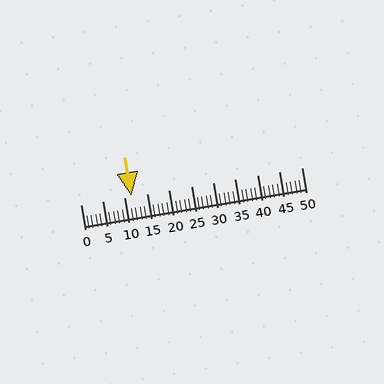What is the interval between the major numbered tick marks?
The major tick marks are spaced 5 units apart.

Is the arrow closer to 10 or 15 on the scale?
The arrow is closer to 10.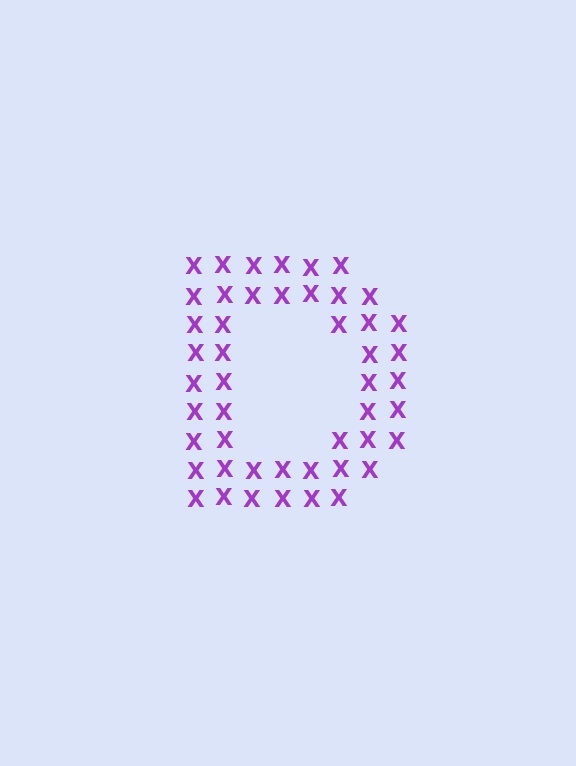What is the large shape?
The large shape is the letter D.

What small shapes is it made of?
It is made of small letter X's.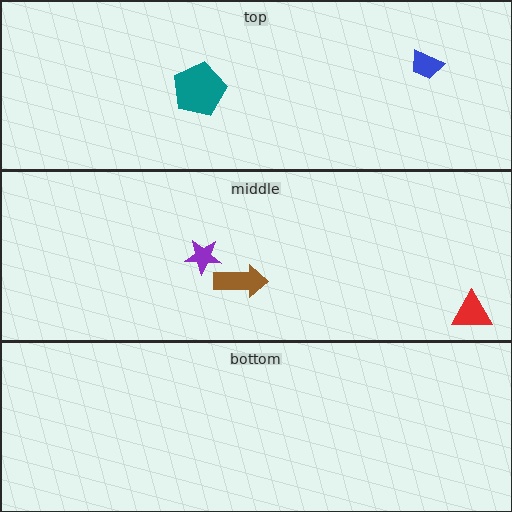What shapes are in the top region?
The blue trapezoid, the teal pentagon.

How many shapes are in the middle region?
3.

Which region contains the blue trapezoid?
The top region.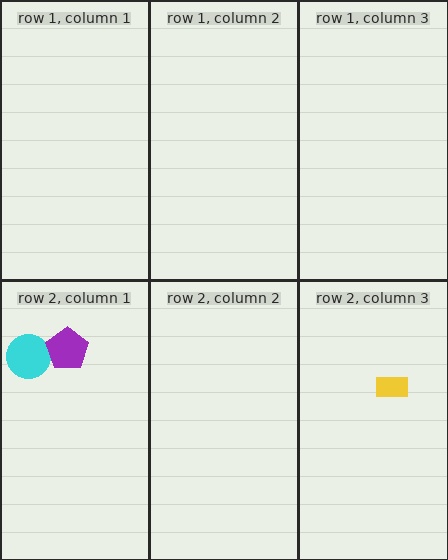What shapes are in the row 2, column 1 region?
The cyan circle, the purple pentagon.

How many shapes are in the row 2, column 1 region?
2.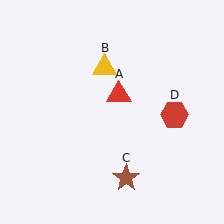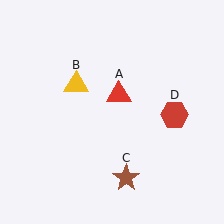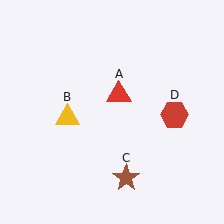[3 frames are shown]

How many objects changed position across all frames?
1 object changed position: yellow triangle (object B).